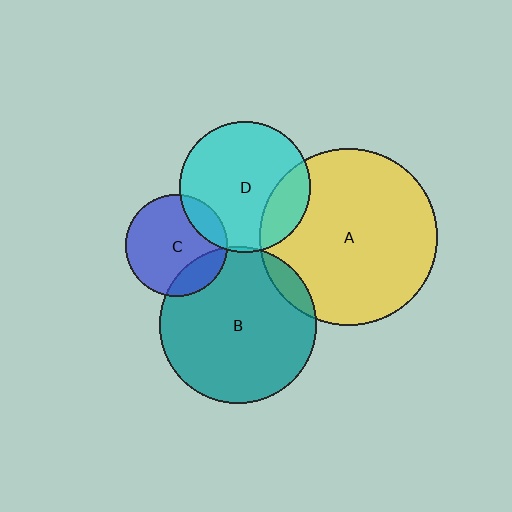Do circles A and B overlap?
Yes.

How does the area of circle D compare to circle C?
Approximately 1.6 times.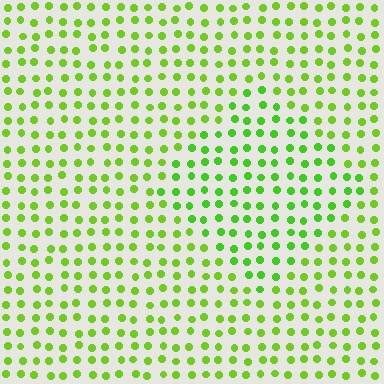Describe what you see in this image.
The image is filled with small lime elements in a uniform arrangement. A diamond-shaped region is visible where the elements are tinted to a slightly different hue, forming a subtle color boundary.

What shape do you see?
I see a diamond.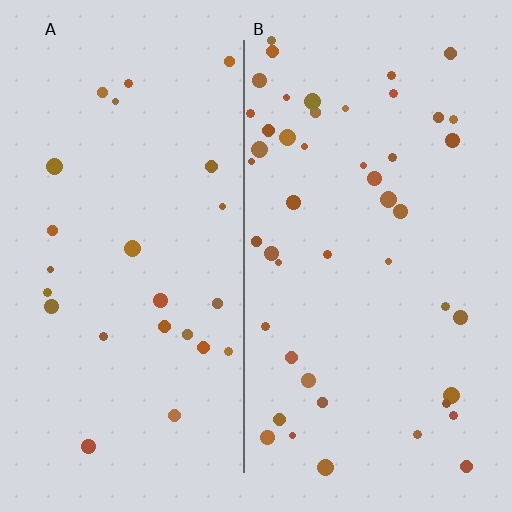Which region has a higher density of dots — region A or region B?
B (the right).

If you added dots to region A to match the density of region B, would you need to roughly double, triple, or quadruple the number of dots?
Approximately double.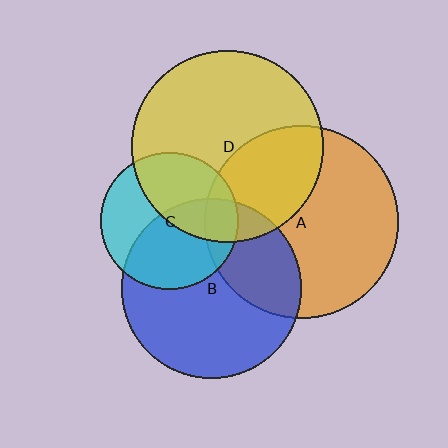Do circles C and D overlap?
Yes.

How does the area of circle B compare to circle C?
Approximately 1.7 times.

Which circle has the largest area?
Circle A (orange).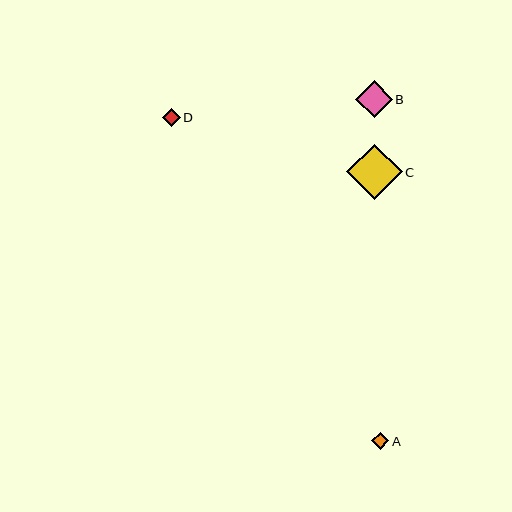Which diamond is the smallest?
Diamond A is the smallest with a size of approximately 17 pixels.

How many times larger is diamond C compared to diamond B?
Diamond C is approximately 1.5 times the size of diamond B.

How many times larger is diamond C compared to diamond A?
Diamond C is approximately 3.2 times the size of diamond A.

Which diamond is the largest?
Diamond C is the largest with a size of approximately 56 pixels.